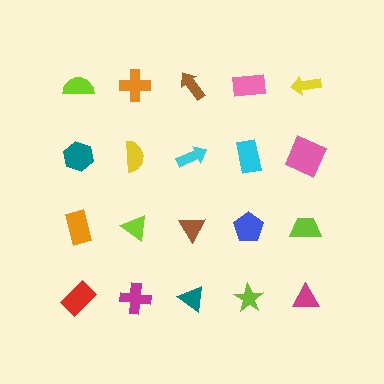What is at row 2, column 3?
A cyan arrow.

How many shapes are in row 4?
5 shapes.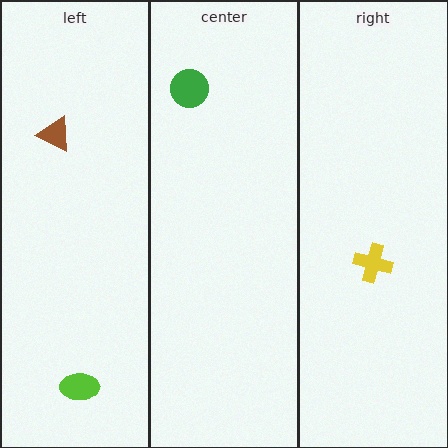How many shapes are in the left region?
2.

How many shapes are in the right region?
1.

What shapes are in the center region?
The green circle.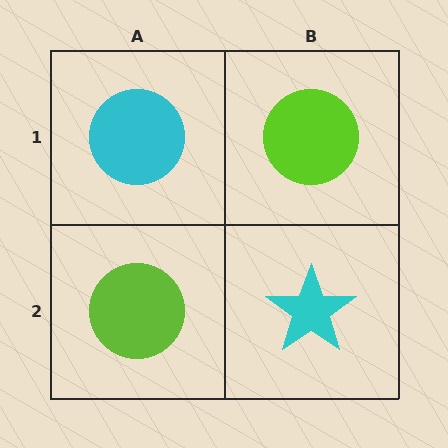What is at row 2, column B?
A cyan star.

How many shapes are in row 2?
2 shapes.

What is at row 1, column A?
A cyan circle.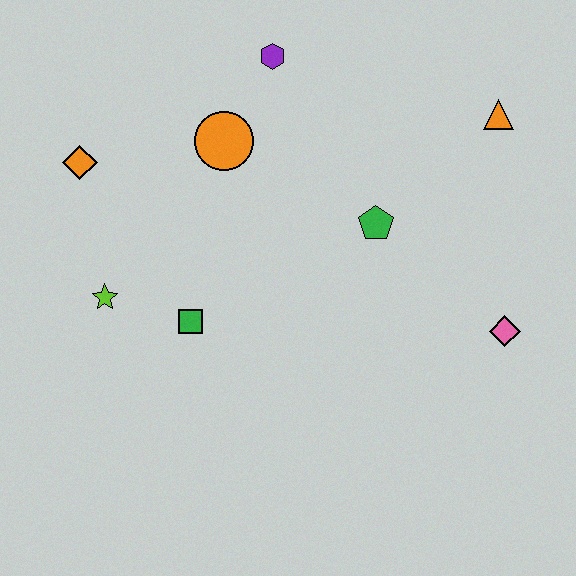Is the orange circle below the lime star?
No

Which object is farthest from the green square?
The orange triangle is farthest from the green square.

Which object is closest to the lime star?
The green square is closest to the lime star.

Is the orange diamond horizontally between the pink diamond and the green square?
No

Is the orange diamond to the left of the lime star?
Yes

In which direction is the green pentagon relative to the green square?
The green pentagon is to the right of the green square.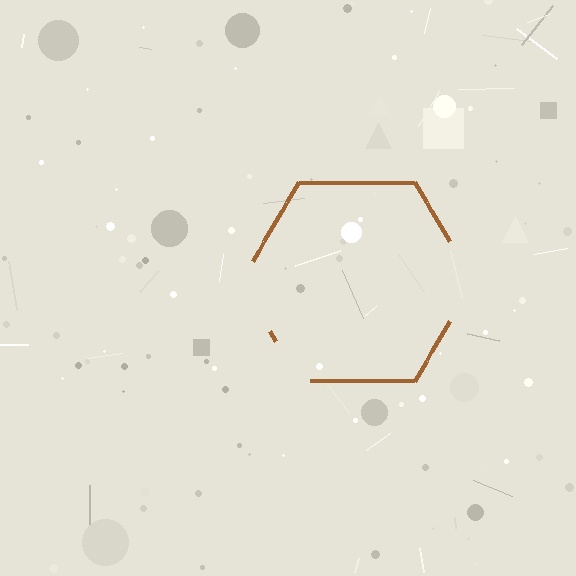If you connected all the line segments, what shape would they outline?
They would outline a hexagon.